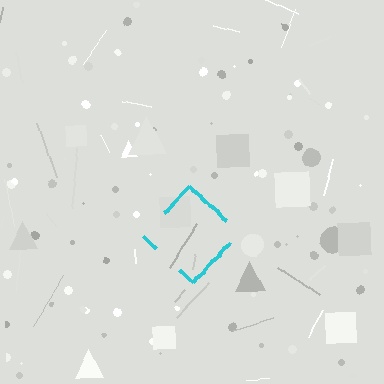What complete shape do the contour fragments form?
The contour fragments form a diamond.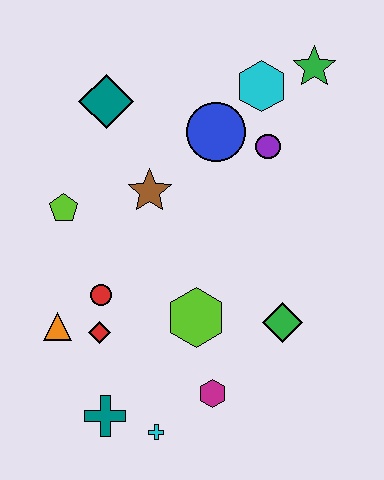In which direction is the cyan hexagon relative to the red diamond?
The cyan hexagon is above the red diamond.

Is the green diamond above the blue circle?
No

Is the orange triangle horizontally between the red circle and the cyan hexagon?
No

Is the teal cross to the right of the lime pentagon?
Yes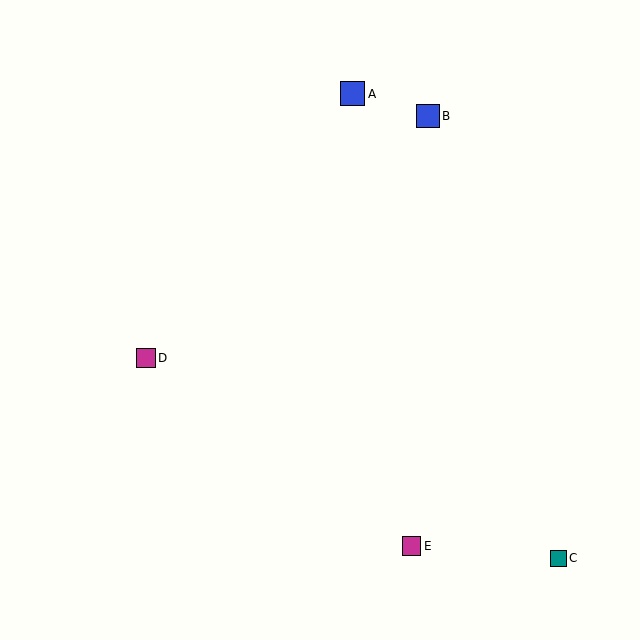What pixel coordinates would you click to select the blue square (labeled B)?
Click at (428, 116) to select the blue square B.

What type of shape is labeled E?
Shape E is a magenta square.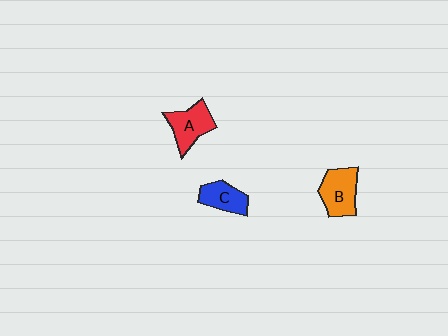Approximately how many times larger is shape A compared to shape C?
Approximately 1.3 times.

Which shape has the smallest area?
Shape C (blue).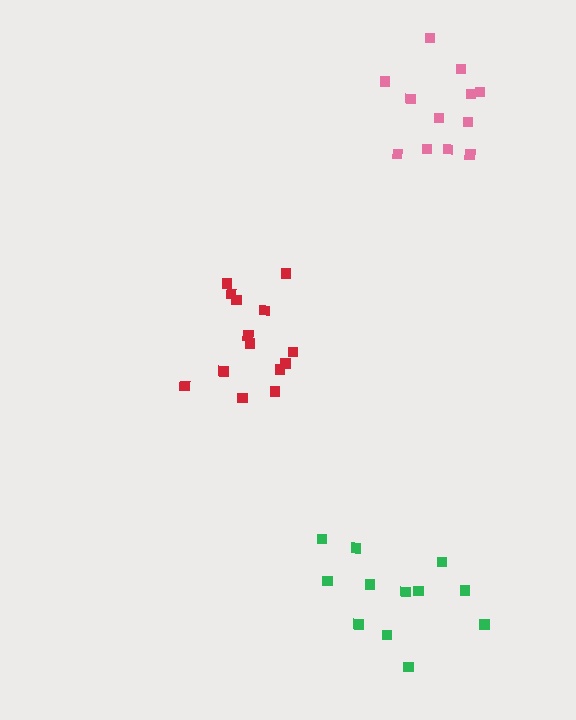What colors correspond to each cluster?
The clusters are colored: green, red, pink.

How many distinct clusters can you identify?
There are 3 distinct clusters.